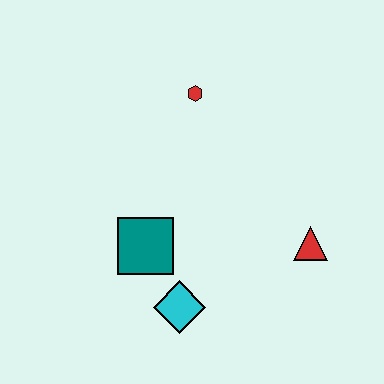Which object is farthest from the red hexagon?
The cyan diamond is farthest from the red hexagon.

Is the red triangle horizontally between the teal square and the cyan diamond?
No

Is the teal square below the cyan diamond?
No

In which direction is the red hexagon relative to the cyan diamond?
The red hexagon is above the cyan diamond.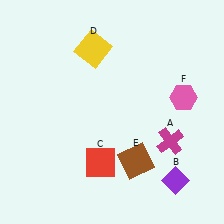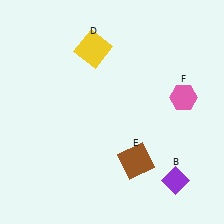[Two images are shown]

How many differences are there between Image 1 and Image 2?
There are 2 differences between the two images.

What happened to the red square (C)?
The red square (C) was removed in Image 2. It was in the bottom-left area of Image 1.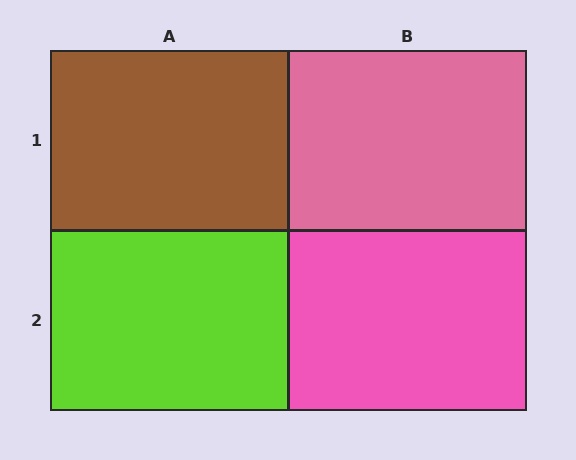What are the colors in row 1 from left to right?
Brown, pink.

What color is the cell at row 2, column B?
Pink.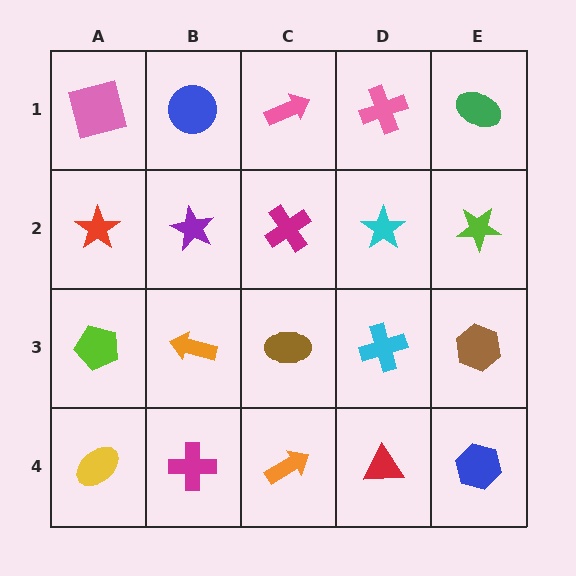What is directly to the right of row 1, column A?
A blue circle.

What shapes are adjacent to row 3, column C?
A magenta cross (row 2, column C), an orange arrow (row 4, column C), an orange arrow (row 3, column B), a cyan cross (row 3, column D).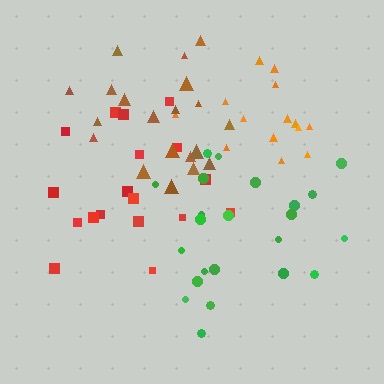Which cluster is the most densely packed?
Orange.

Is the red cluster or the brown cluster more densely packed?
Brown.